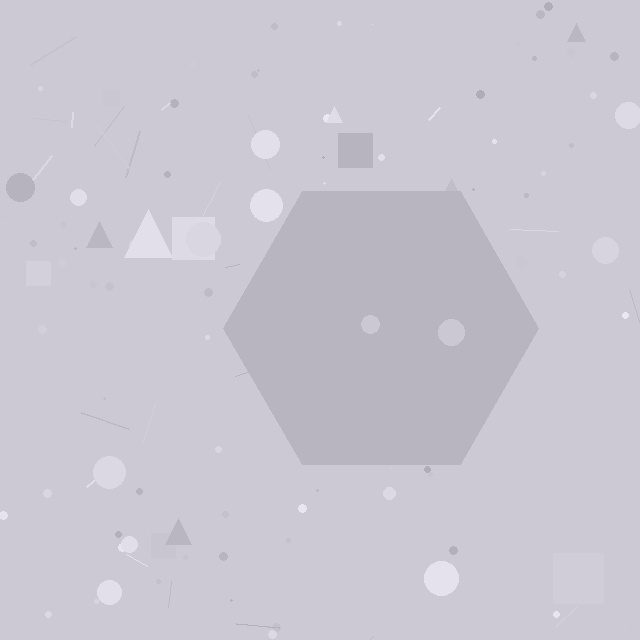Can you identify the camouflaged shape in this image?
The camouflaged shape is a hexagon.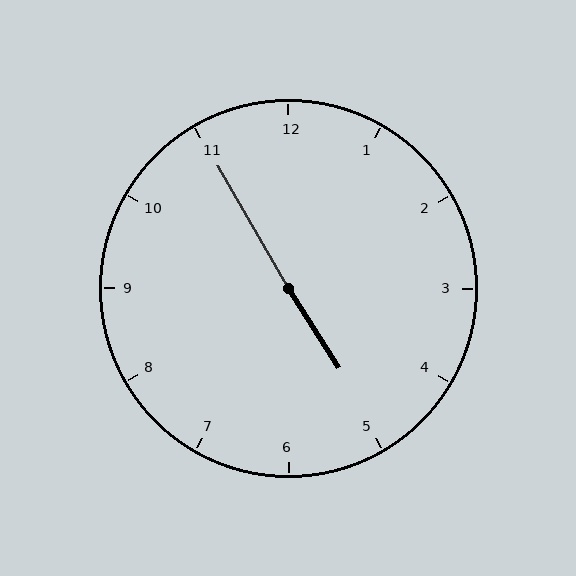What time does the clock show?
4:55.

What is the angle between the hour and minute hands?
Approximately 178 degrees.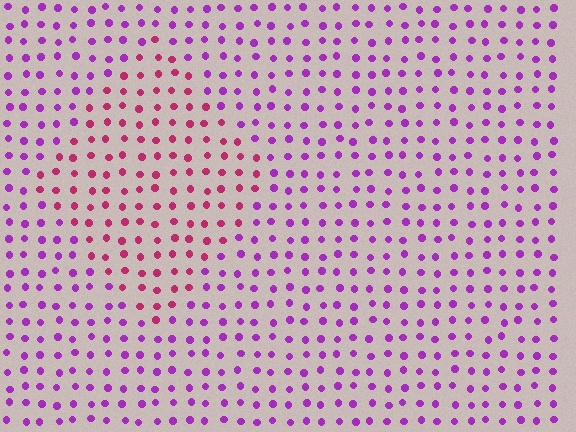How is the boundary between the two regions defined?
The boundary is defined purely by a slight shift in hue (about 43 degrees). Spacing, size, and orientation are identical on both sides.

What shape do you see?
I see a diamond.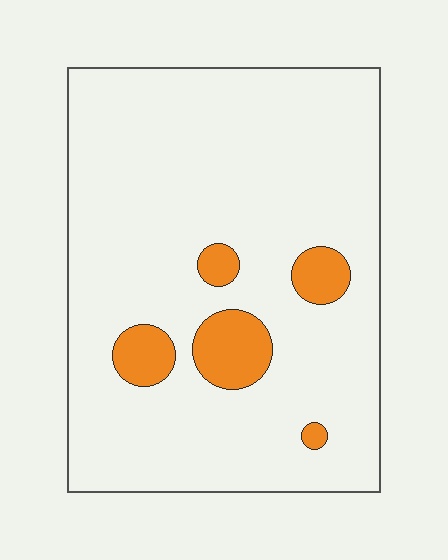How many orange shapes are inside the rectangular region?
5.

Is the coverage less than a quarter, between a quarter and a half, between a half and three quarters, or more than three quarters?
Less than a quarter.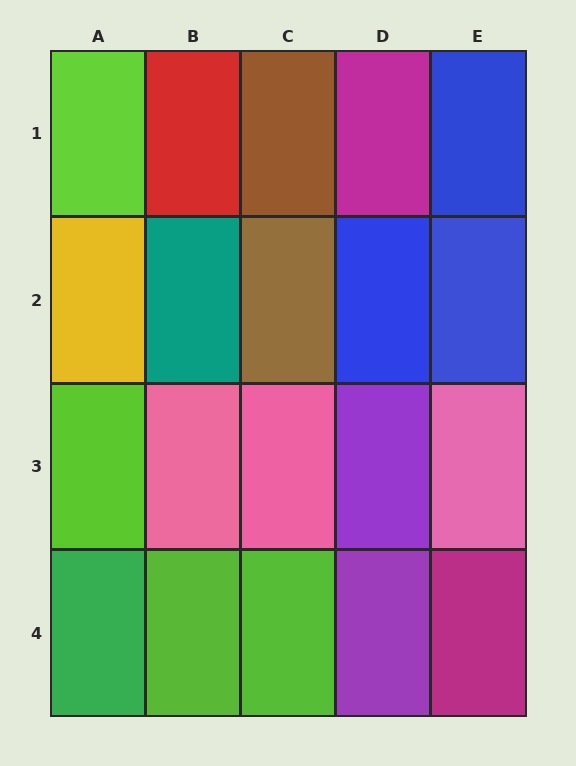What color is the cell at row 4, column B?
Lime.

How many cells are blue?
3 cells are blue.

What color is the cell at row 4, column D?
Purple.